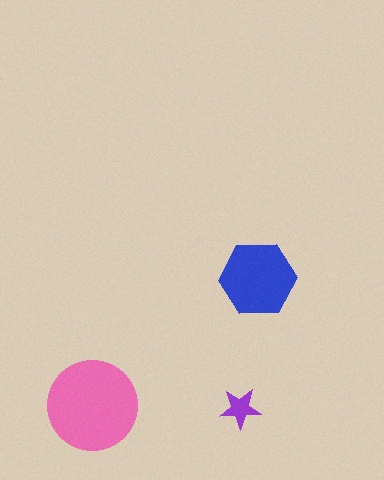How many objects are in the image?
There are 3 objects in the image.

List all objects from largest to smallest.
The pink circle, the blue hexagon, the purple star.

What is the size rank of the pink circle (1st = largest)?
1st.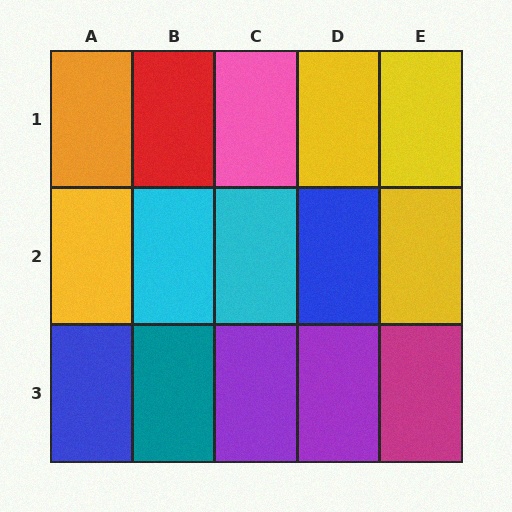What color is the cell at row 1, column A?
Orange.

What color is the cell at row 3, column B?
Teal.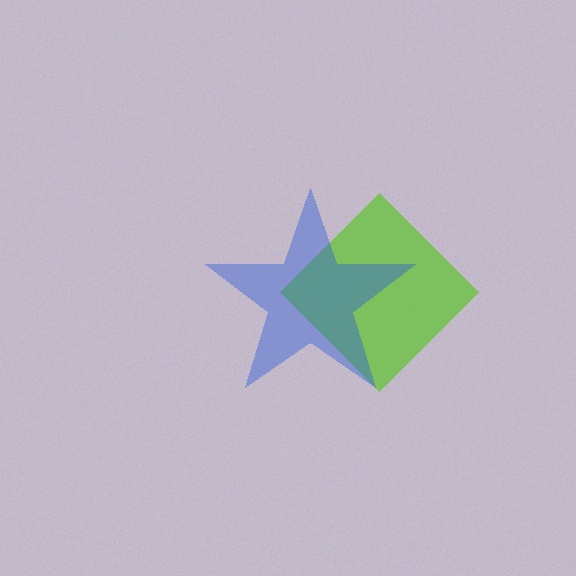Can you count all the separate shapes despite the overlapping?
Yes, there are 2 separate shapes.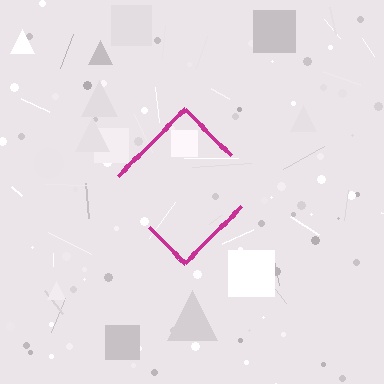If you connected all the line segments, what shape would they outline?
They would outline a diamond.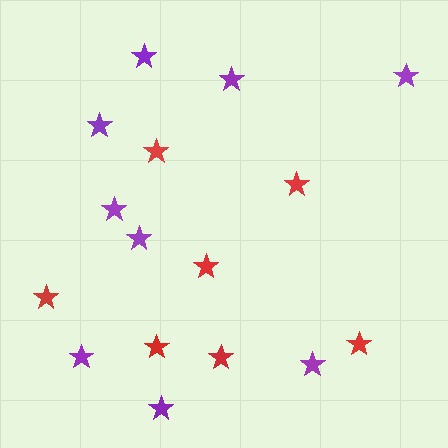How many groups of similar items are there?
There are 2 groups: one group of red stars (7) and one group of purple stars (9).